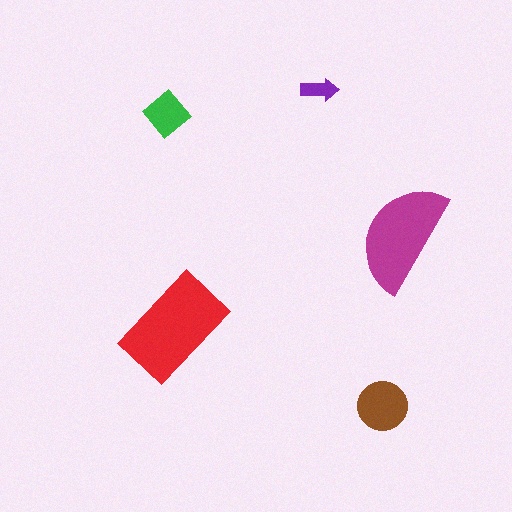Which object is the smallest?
The purple arrow.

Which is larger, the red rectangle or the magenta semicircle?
The red rectangle.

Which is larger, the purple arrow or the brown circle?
The brown circle.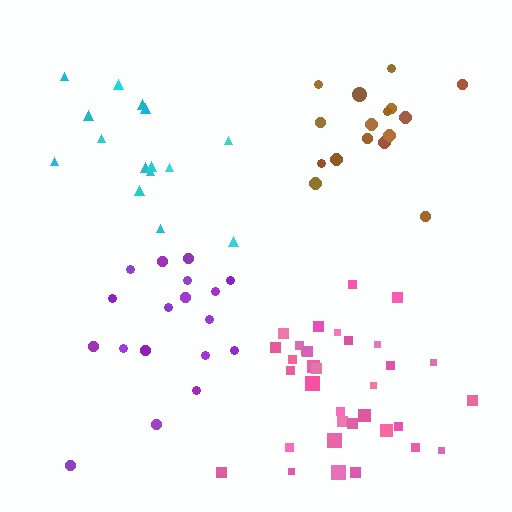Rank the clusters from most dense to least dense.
brown, pink, cyan, purple.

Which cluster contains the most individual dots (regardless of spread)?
Pink (34).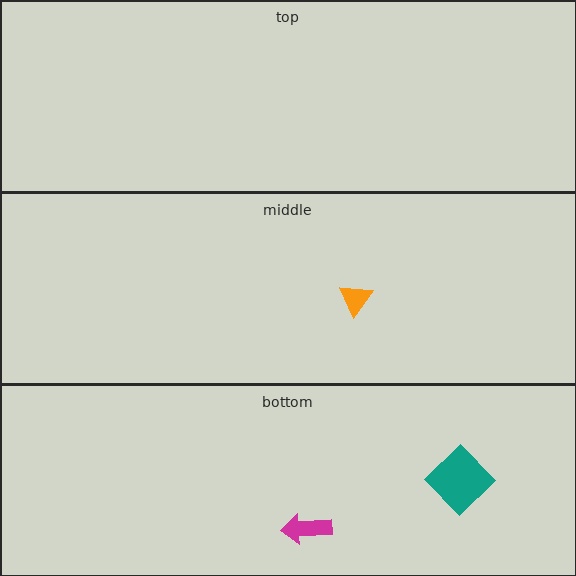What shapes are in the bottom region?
The teal diamond, the magenta arrow.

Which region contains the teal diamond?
The bottom region.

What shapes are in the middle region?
The orange triangle.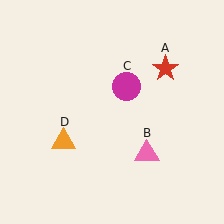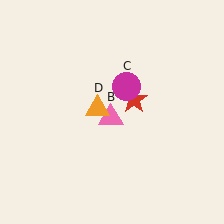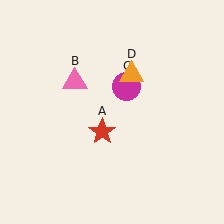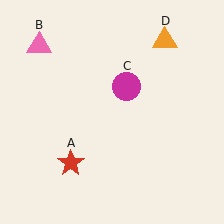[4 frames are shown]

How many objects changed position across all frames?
3 objects changed position: red star (object A), pink triangle (object B), orange triangle (object D).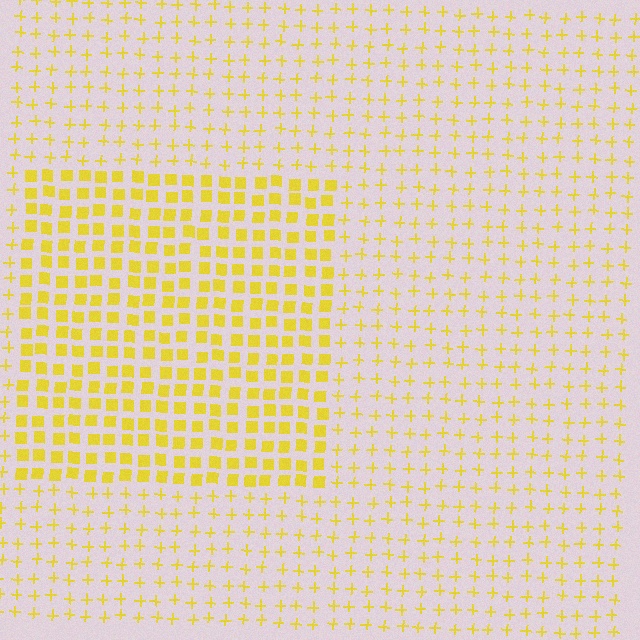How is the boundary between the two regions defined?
The boundary is defined by a change in element shape: squares inside vs. plus signs outside. All elements share the same color and spacing.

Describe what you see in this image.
The image is filled with small yellow elements arranged in a uniform grid. A rectangle-shaped region contains squares, while the surrounding area contains plus signs. The boundary is defined purely by the change in element shape.